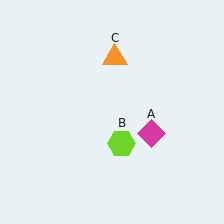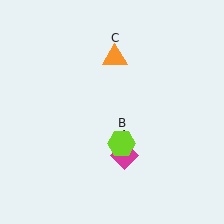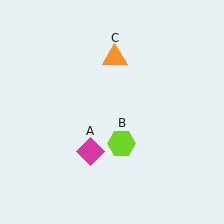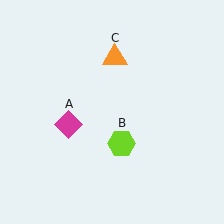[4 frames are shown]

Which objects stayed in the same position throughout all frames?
Lime hexagon (object B) and orange triangle (object C) remained stationary.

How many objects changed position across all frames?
1 object changed position: magenta diamond (object A).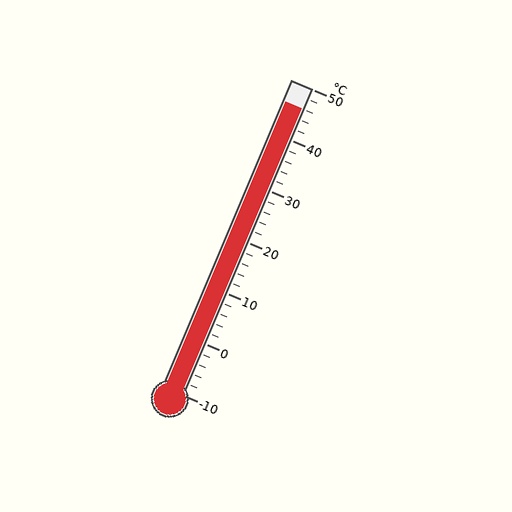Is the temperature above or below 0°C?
The temperature is above 0°C.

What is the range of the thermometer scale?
The thermometer scale ranges from -10°C to 50°C.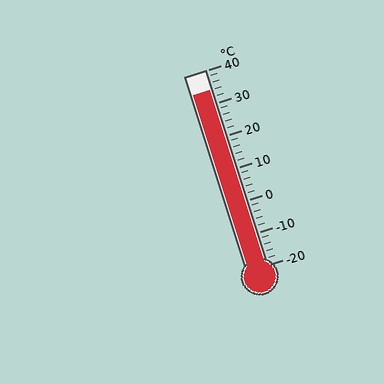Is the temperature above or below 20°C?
The temperature is above 20°C.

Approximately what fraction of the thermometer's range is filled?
The thermometer is filled to approximately 90% of its range.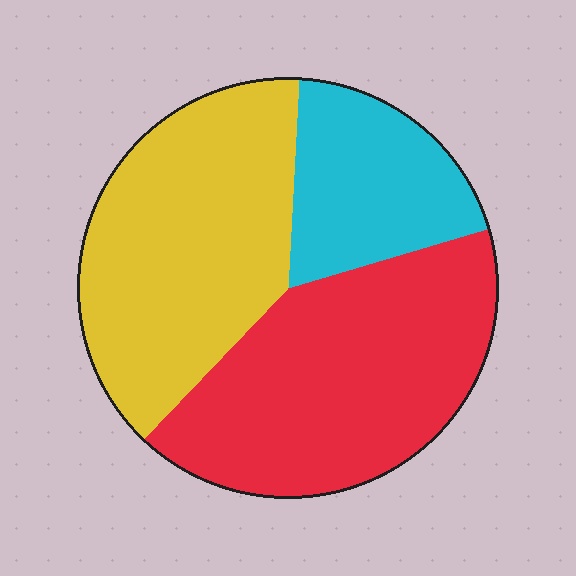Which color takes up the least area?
Cyan, at roughly 20%.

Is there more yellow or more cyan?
Yellow.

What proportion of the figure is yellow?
Yellow covers about 40% of the figure.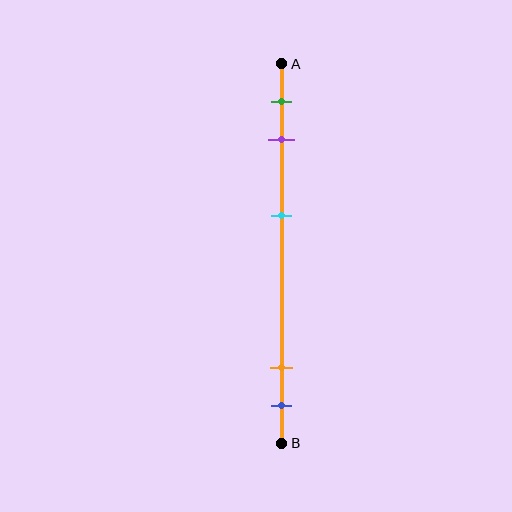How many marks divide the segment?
There are 5 marks dividing the segment.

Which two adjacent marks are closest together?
The orange and blue marks are the closest adjacent pair.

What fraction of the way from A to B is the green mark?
The green mark is approximately 10% (0.1) of the way from A to B.